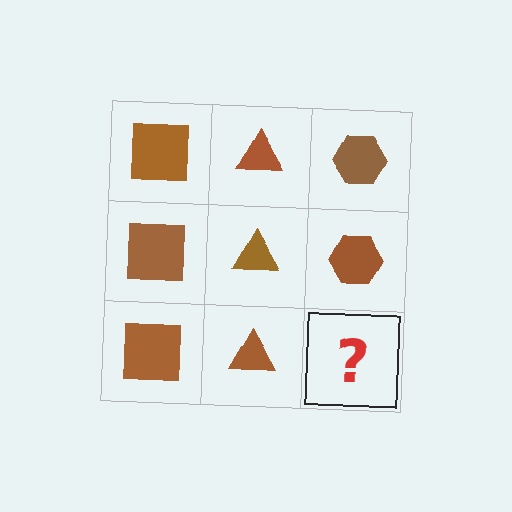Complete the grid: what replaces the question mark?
The question mark should be replaced with a brown hexagon.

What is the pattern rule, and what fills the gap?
The rule is that each column has a consistent shape. The gap should be filled with a brown hexagon.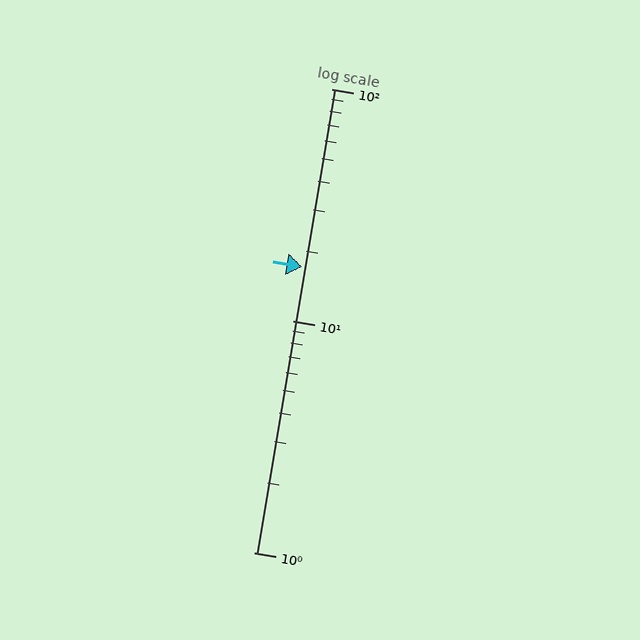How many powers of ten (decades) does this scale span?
The scale spans 2 decades, from 1 to 100.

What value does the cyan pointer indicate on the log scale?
The pointer indicates approximately 17.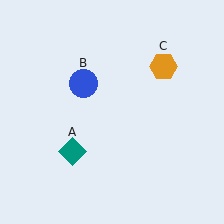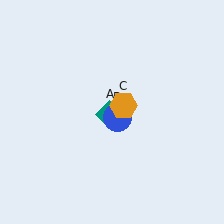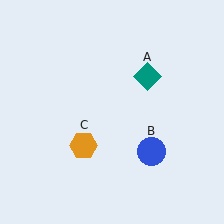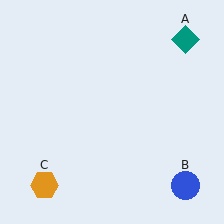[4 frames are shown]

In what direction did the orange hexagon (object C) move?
The orange hexagon (object C) moved down and to the left.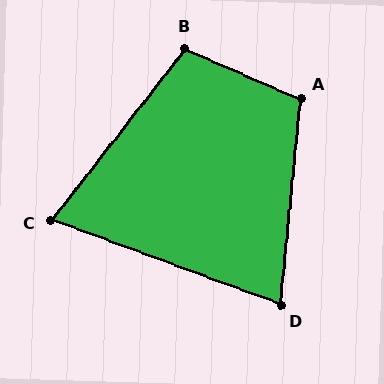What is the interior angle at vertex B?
Approximately 105 degrees (obtuse).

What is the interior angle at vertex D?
Approximately 75 degrees (acute).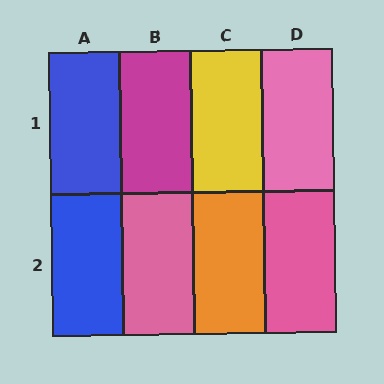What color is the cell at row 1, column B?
Magenta.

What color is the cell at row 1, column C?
Yellow.